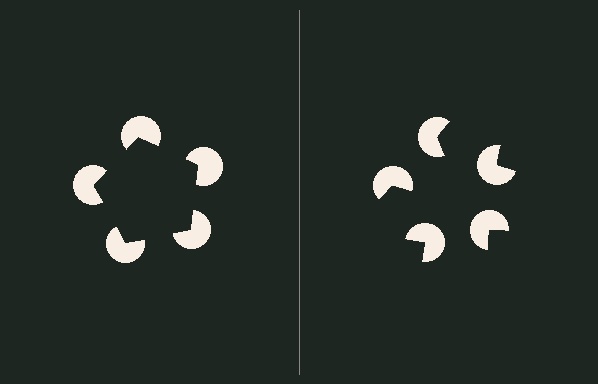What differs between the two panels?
The pac-man discs are positioned identically on both sides; only the wedge orientations differ. On the left they align to a pentagon; on the right they are misaligned.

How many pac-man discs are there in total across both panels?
10 — 5 on each side.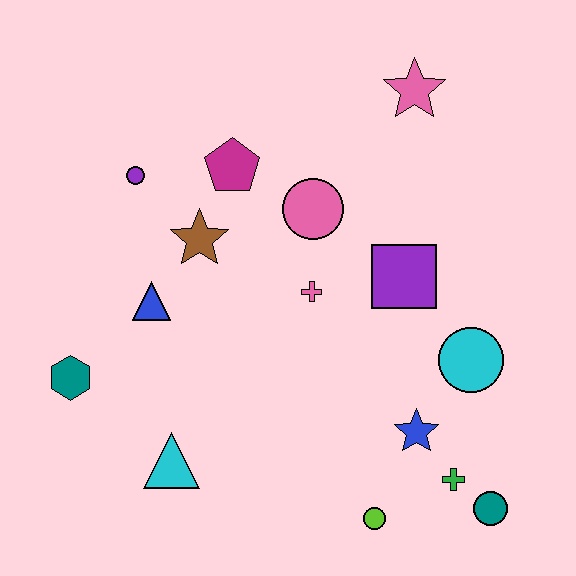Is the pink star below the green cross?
No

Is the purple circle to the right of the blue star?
No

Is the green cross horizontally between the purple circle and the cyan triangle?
No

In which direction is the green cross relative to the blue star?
The green cross is below the blue star.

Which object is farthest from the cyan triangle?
The pink star is farthest from the cyan triangle.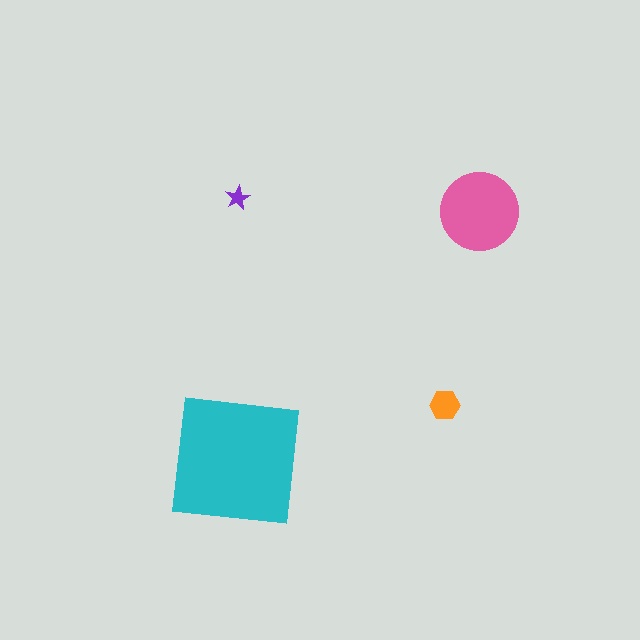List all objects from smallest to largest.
The purple star, the orange hexagon, the pink circle, the cyan square.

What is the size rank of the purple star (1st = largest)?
4th.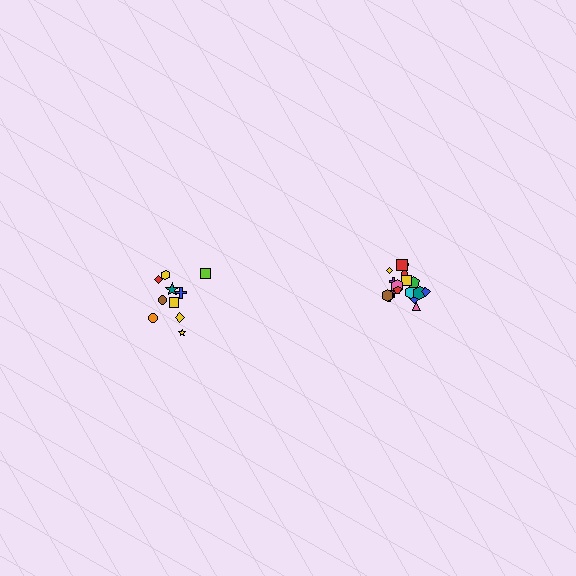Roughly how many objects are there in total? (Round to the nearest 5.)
Roughly 30 objects in total.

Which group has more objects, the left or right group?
The right group.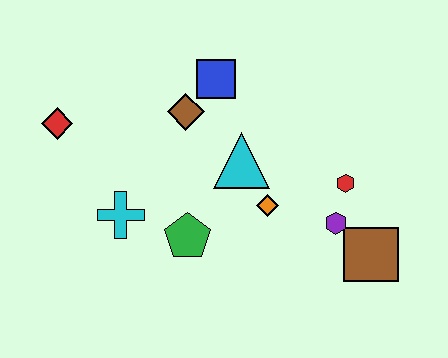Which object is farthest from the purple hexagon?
The red diamond is farthest from the purple hexagon.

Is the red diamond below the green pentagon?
No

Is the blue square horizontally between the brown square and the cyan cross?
Yes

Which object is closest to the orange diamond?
The cyan triangle is closest to the orange diamond.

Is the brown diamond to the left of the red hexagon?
Yes